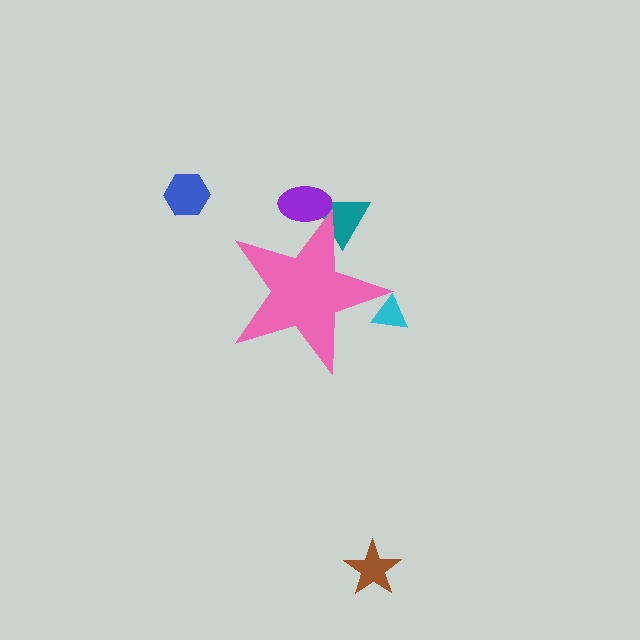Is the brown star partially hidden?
No, the brown star is fully visible.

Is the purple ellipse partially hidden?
Yes, the purple ellipse is partially hidden behind the pink star.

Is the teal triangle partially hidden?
Yes, the teal triangle is partially hidden behind the pink star.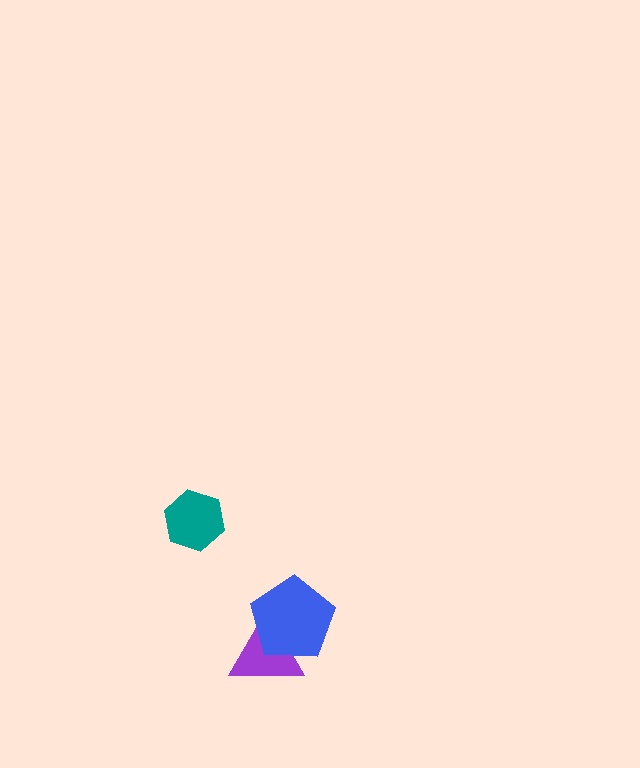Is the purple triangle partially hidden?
Yes, it is partially covered by another shape.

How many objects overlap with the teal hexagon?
0 objects overlap with the teal hexagon.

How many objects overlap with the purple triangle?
1 object overlaps with the purple triangle.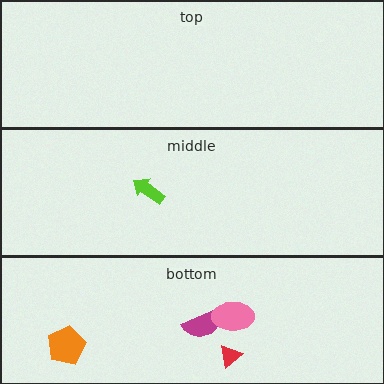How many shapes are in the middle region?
1.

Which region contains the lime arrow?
The middle region.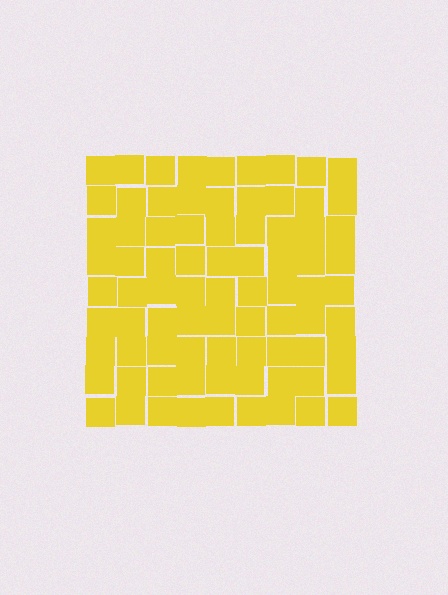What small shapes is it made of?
It is made of small squares.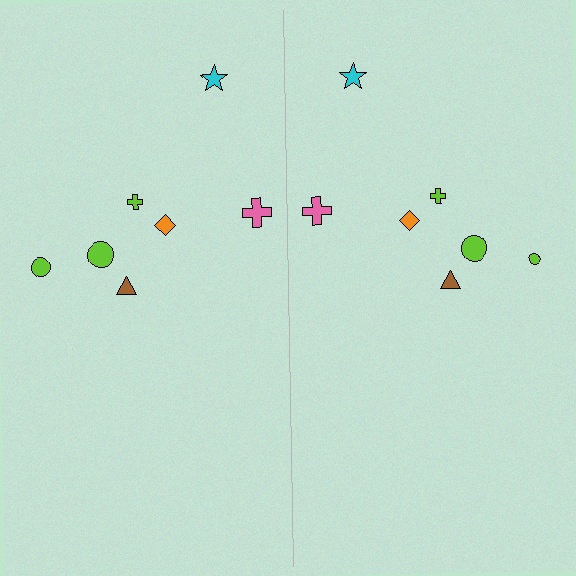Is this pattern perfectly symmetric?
No, the pattern is not perfectly symmetric. The lime circle on the right side has a different size than its mirror counterpart.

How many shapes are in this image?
There are 14 shapes in this image.